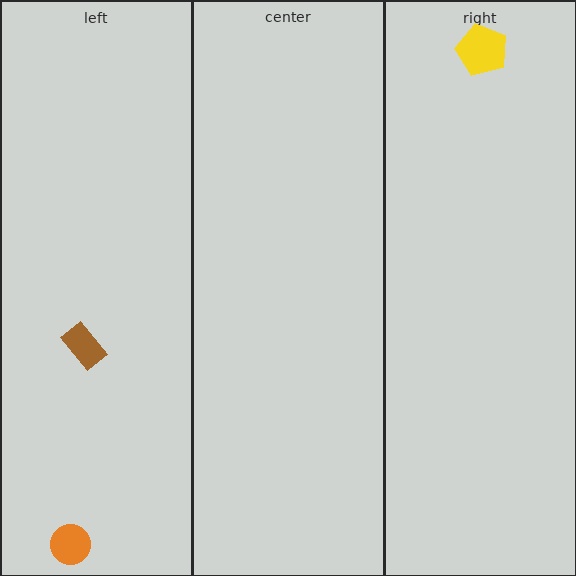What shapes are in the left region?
The brown rectangle, the orange circle.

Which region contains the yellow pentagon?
The right region.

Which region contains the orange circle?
The left region.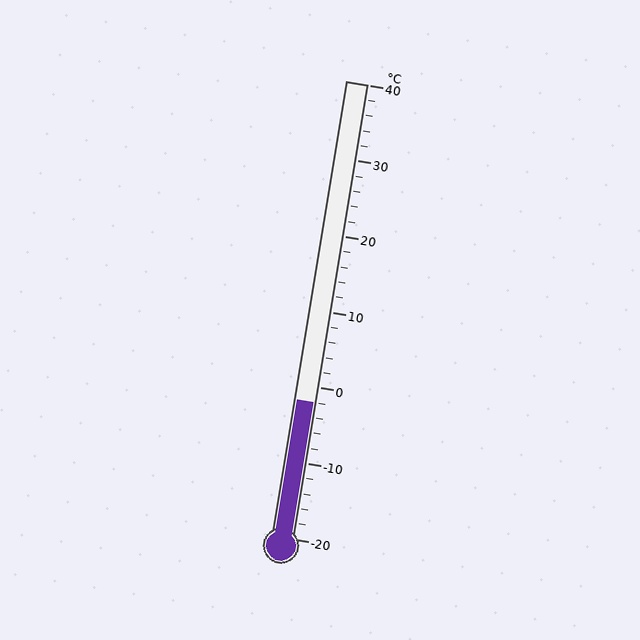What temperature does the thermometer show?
The thermometer shows approximately -2°C.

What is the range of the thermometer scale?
The thermometer scale ranges from -20°C to 40°C.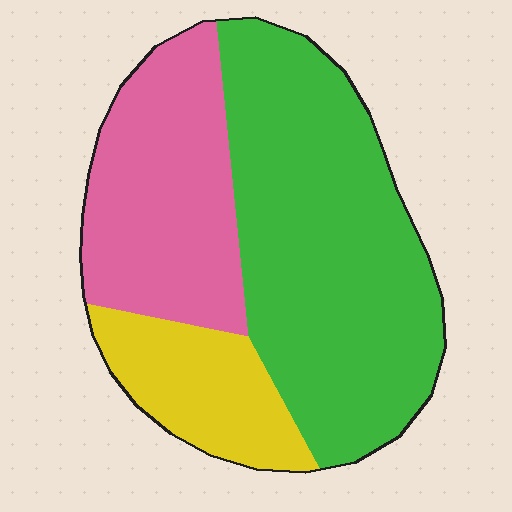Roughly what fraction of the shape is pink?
Pink covers around 30% of the shape.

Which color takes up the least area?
Yellow, at roughly 15%.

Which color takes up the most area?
Green, at roughly 55%.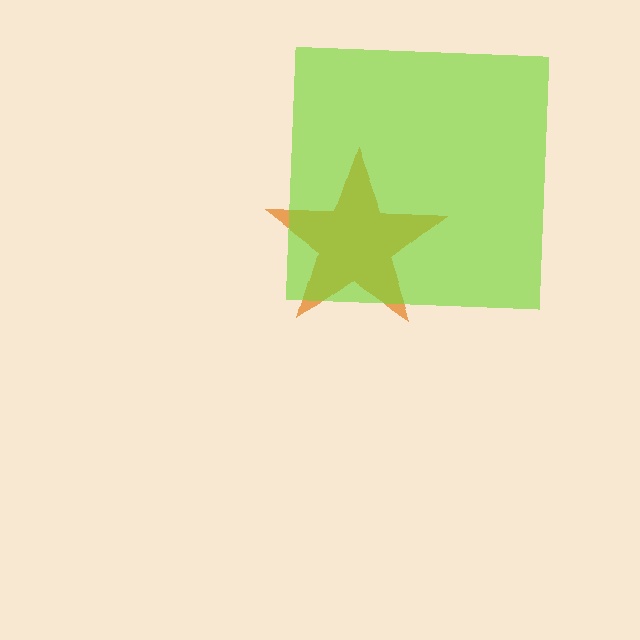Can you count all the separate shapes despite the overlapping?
Yes, there are 2 separate shapes.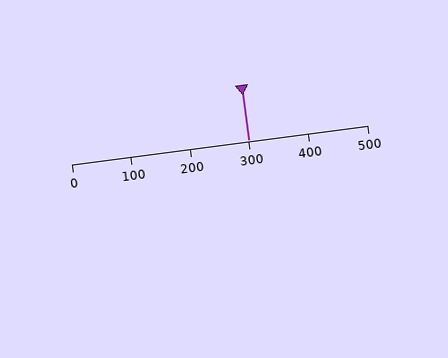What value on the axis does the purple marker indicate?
The marker indicates approximately 300.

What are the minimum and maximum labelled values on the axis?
The axis runs from 0 to 500.